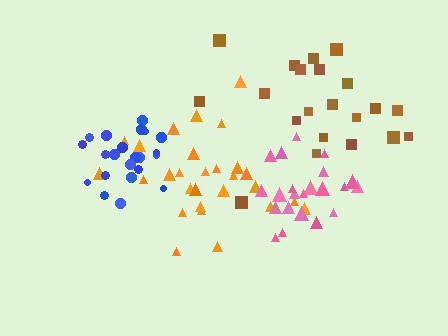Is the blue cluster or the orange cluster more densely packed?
Blue.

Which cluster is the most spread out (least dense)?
Brown.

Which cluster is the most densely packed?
Blue.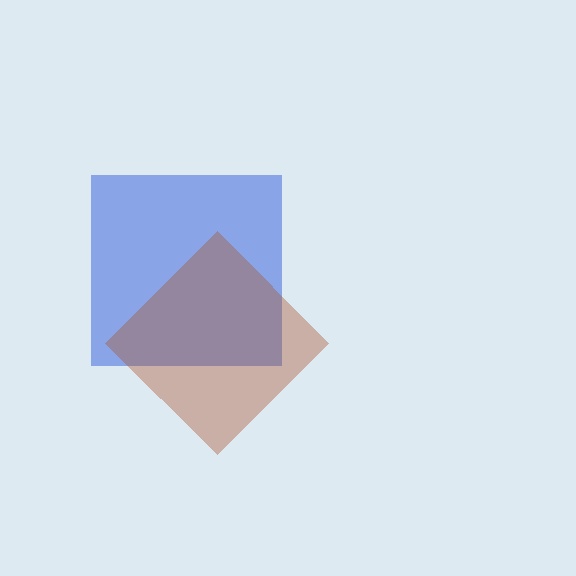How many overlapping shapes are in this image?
There are 2 overlapping shapes in the image.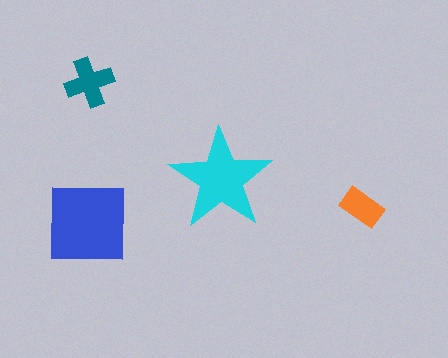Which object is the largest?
The blue square.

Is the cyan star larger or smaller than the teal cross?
Larger.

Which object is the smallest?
The orange rectangle.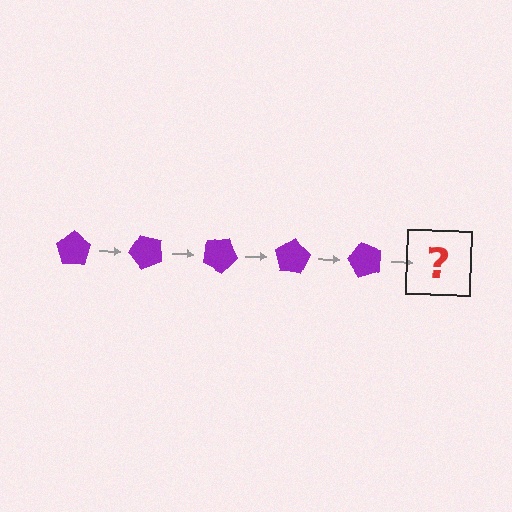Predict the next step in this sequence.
The next step is a purple pentagon rotated 250 degrees.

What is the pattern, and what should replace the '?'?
The pattern is that the pentagon rotates 50 degrees each step. The '?' should be a purple pentagon rotated 250 degrees.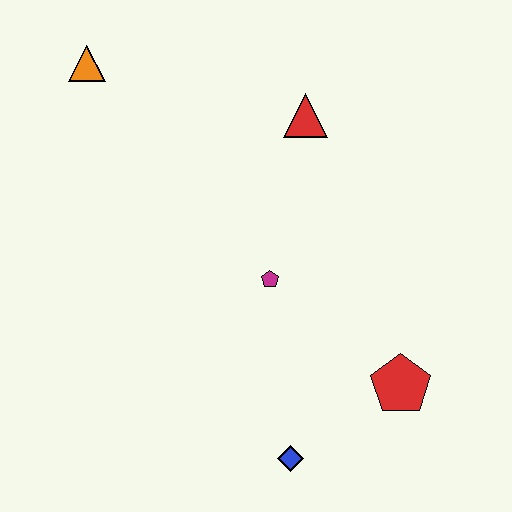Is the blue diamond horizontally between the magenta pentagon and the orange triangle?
No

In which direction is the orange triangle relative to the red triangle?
The orange triangle is to the left of the red triangle.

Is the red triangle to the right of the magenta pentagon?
Yes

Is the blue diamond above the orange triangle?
No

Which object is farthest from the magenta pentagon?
The orange triangle is farthest from the magenta pentagon.